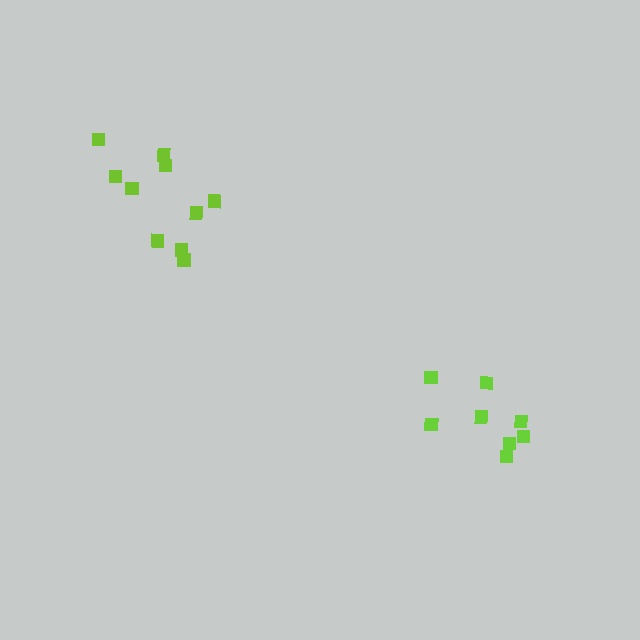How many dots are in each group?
Group 1: 10 dots, Group 2: 8 dots (18 total).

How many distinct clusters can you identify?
There are 2 distinct clusters.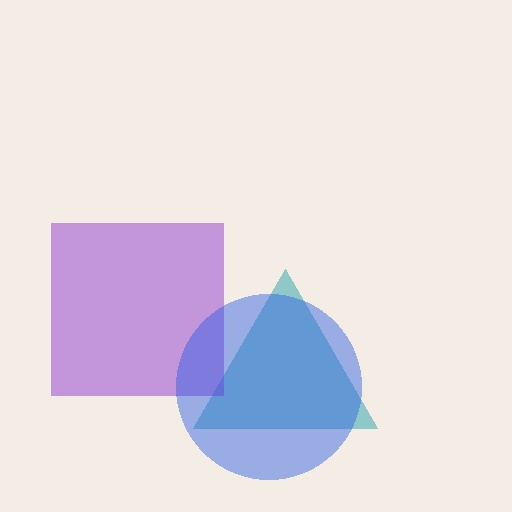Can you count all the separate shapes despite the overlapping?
Yes, there are 3 separate shapes.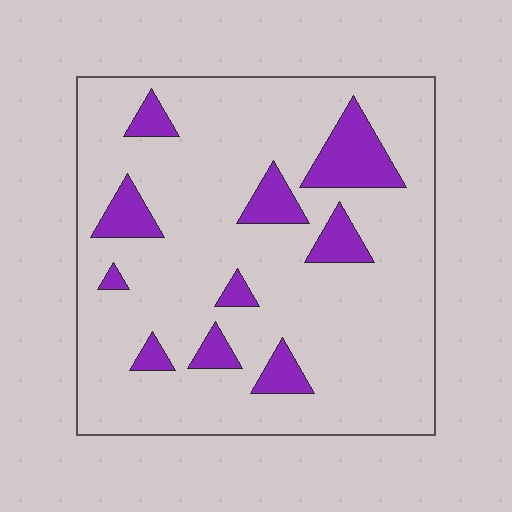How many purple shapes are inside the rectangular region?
10.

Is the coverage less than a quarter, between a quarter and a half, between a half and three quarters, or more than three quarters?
Less than a quarter.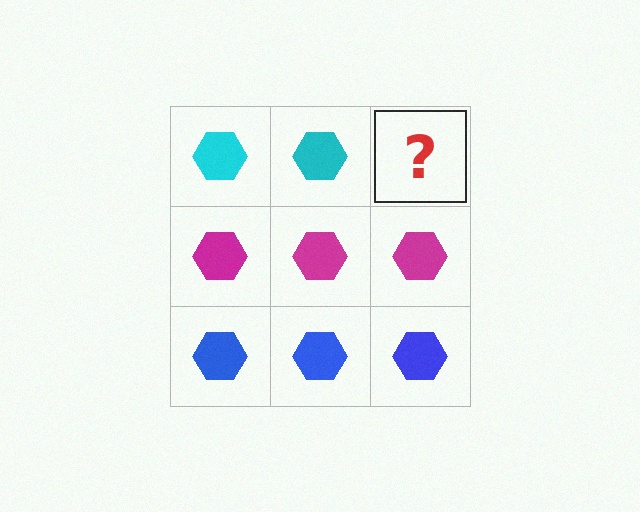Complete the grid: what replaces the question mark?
The question mark should be replaced with a cyan hexagon.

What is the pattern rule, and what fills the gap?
The rule is that each row has a consistent color. The gap should be filled with a cyan hexagon.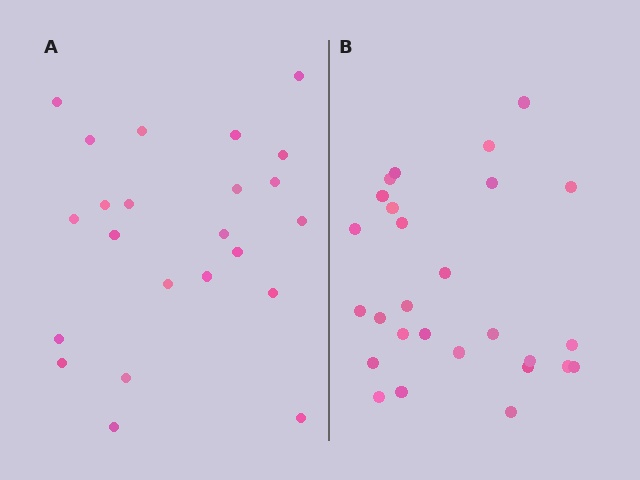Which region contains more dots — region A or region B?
Region B (the right region) has more dots.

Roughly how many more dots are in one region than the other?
Region B has about 4 more dots than region A.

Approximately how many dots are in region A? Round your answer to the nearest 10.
About 20 dots. (The exact count is 23, which rounds to 20.)